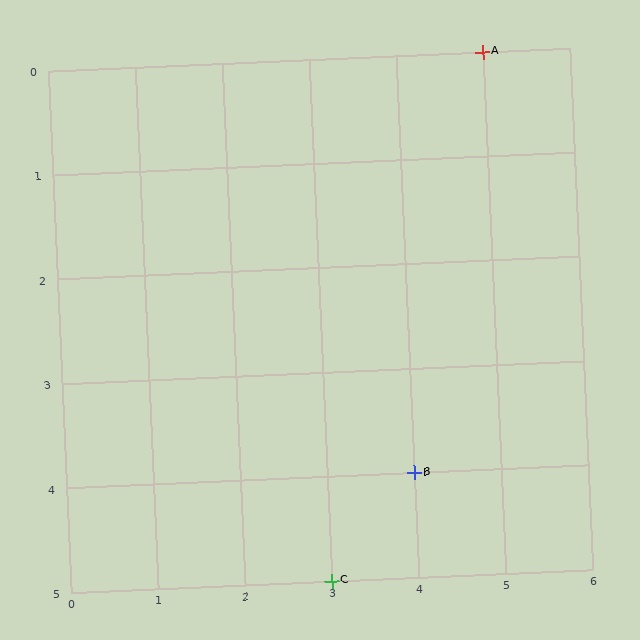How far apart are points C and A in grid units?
Points C and A are 2 columns and 5 rows apart (about 5.4 grid units diagonally).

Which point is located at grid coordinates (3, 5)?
Point C is at (3, 5).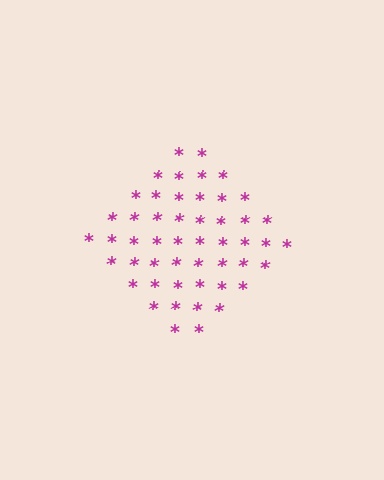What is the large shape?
The large shape is a diamond.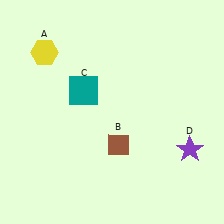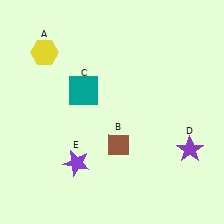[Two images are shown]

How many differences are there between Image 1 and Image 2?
There is 1 difference between the two images.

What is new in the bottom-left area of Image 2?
A purple star (E) was added in the bottom-left area of Image 2.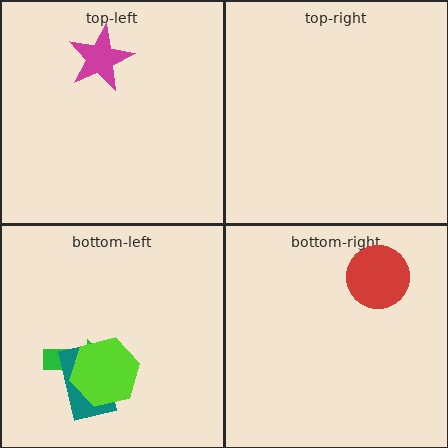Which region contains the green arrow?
The bottom-left region.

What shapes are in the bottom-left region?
The green arrow, the teal rectangle, the lime hexagon.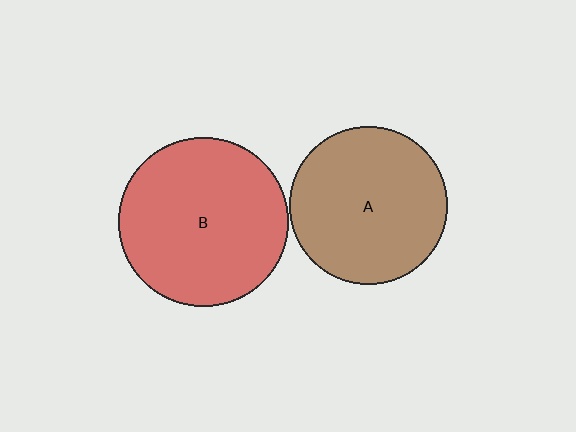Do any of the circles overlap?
No, none of the circles overlap.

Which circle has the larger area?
Circle B (red).